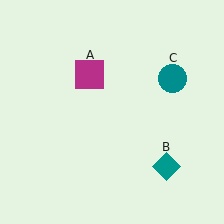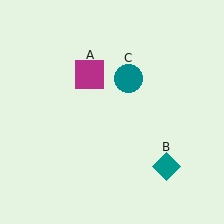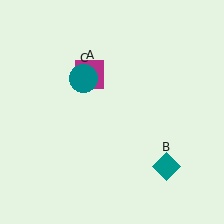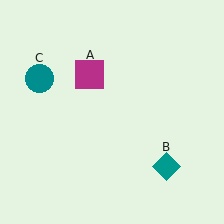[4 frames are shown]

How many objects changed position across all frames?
1 object changed position: teal circle (object C).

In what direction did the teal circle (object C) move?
The teal circle (object C) moved left.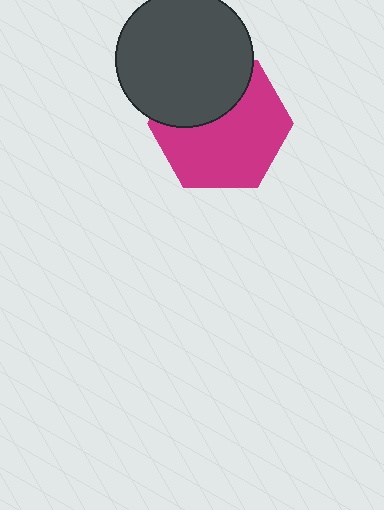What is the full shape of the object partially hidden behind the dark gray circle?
The partially hidden object is a magenta hexagon.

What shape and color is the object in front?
The object in front is a dark gray circle.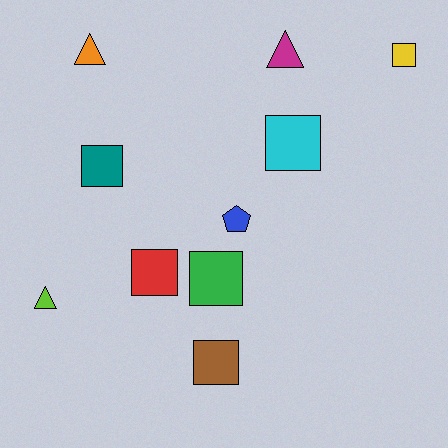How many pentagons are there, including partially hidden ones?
There is 1 pentagon.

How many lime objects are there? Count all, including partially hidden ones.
There is 1 lime object.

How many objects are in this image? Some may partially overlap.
There are 10 objects.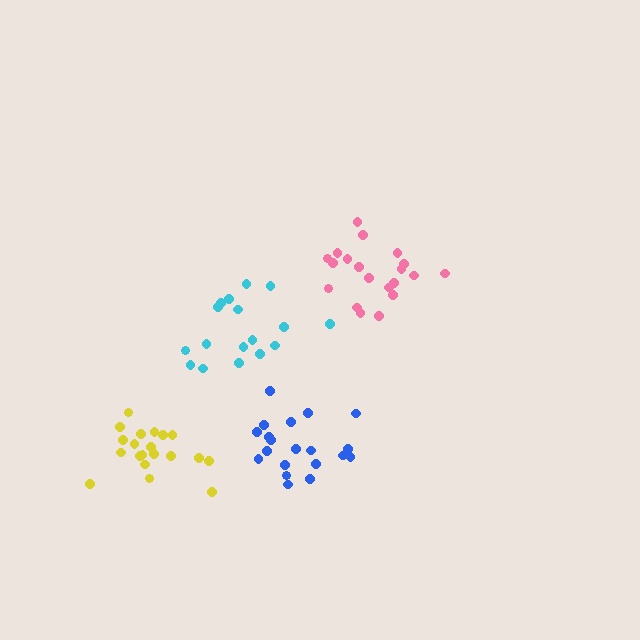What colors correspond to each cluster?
The clusters are colored: cyan, blue, pink, yellow.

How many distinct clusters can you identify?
There are 4 distinct clusters.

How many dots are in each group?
Group 1: 17 dots, Group 2: 20 dots, Group 3: 20 dots, Group 4: 20 dots (77 total).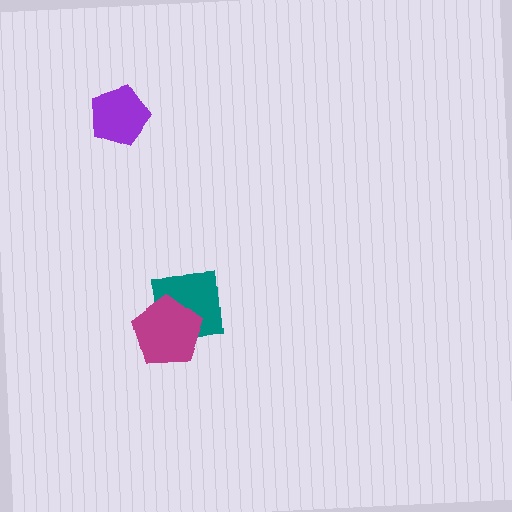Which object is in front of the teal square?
The magenta pentagon is in front of the teal square.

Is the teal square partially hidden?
Yes, it is partially covered by another shape.